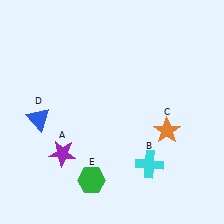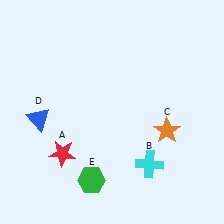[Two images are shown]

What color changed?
The star (A) changed from purple in Image 1 to red in Image 2.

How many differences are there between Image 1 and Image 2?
There is 1 difference between the two images.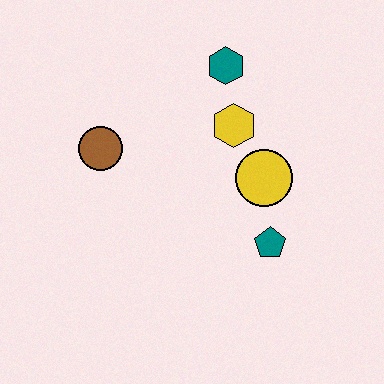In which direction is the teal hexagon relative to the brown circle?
The teal hexagon is to the right of the brown circle.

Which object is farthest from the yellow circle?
The brown circle is farthest from the yellow circle.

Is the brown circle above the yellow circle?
Yes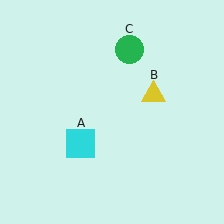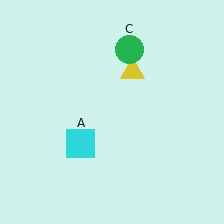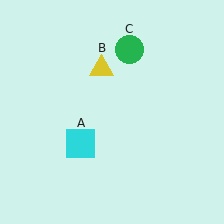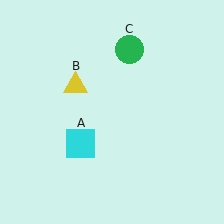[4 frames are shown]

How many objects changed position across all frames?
1 object changed position: yellow triangle (object B).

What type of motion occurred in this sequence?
The yellow triangle (object B) rotated counterclockwise around the center of the scene.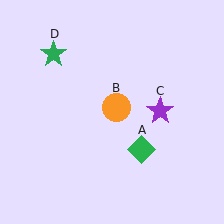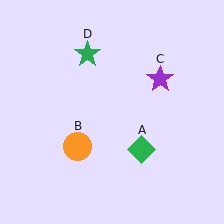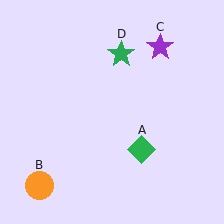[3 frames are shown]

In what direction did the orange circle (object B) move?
The orange circle (object B) moved down and to the left.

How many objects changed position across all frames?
3 objects changed position: orange circle (object B), purple star (object C), green star (object D).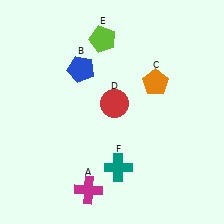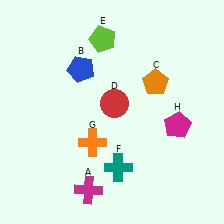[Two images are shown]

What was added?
An orange cross (G), a magenta pentagon (H) were added in Image 2.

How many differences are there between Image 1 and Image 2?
There are 2 differences between the two images.